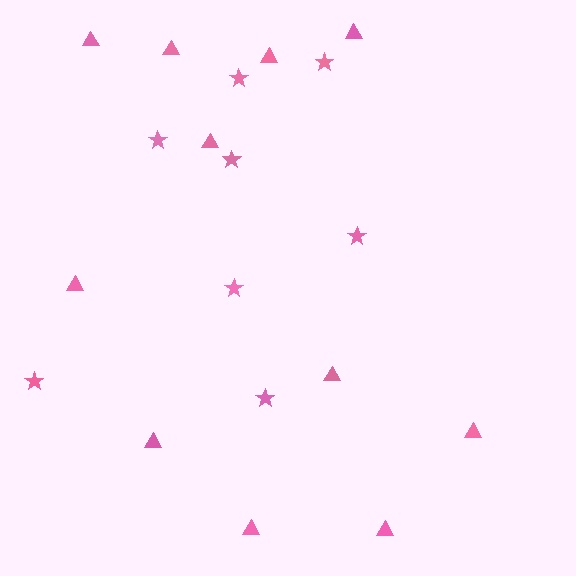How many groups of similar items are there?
There are 2 groups: one group of stars (8) and one group of triangles (11).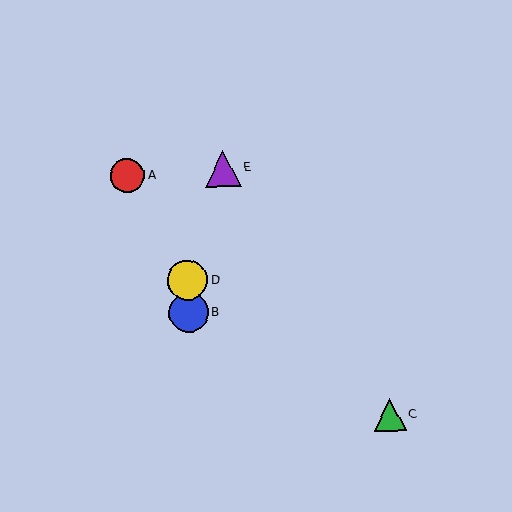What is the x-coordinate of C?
Object C is at x≈390.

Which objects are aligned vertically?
Objects B, D are aligned vertically.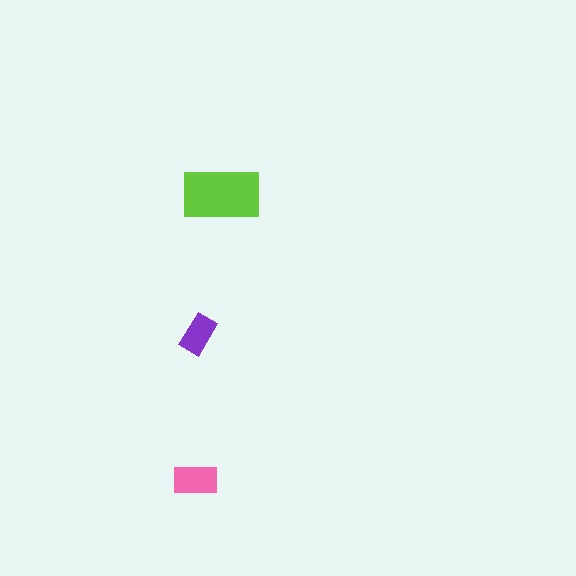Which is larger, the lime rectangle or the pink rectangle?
The lime one.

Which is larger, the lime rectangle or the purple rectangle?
The lime one.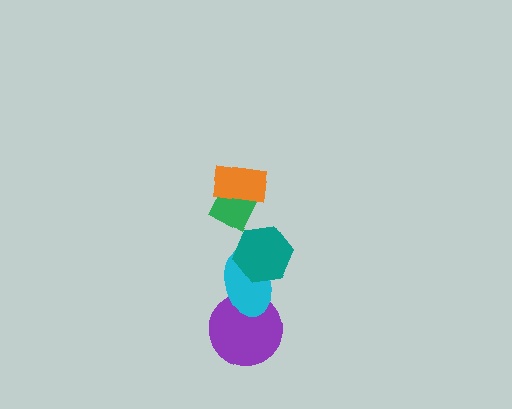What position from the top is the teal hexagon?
The teal hexagon is 3rd from the top.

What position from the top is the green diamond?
The green diamond is 2nd from the top.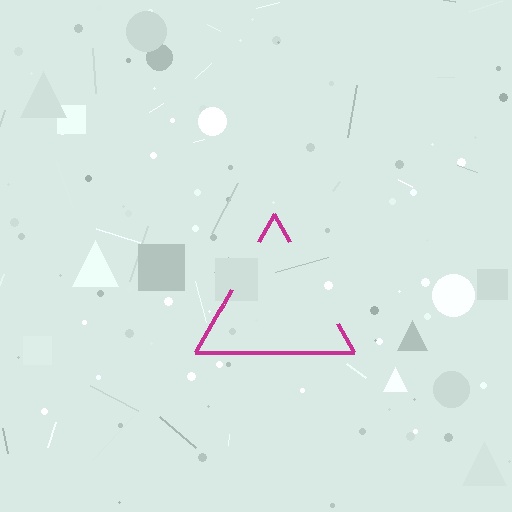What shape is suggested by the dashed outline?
The dashed outline suggests a triangle.